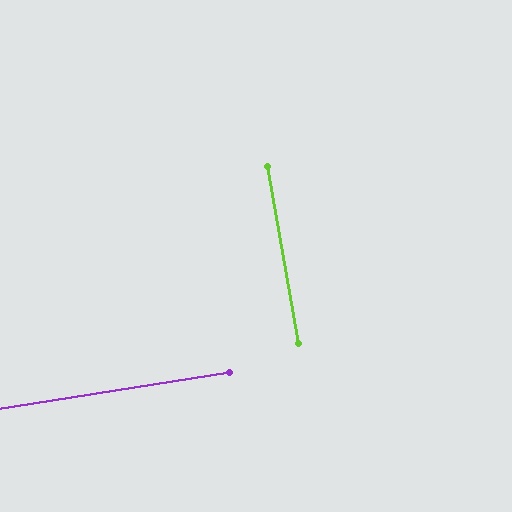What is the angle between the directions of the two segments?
Approximately 89 degrees.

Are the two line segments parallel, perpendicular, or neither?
Perpendicular — they meet at approximately 89°.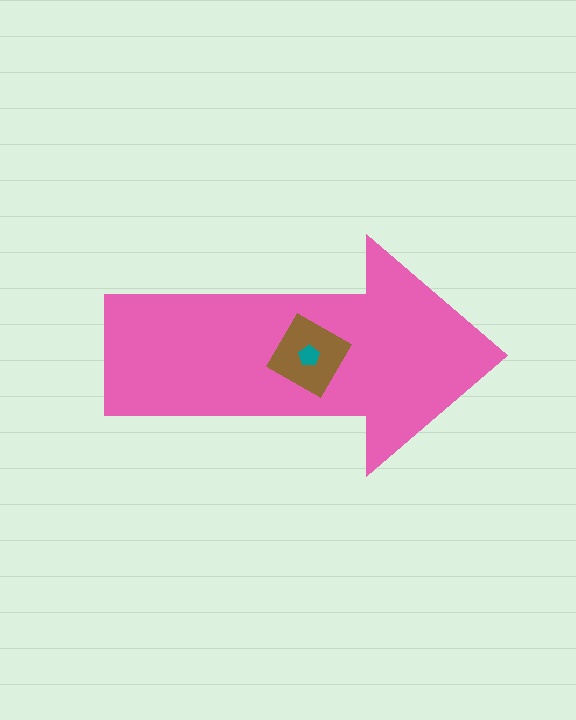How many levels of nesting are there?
3.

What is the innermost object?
The teal pentagon.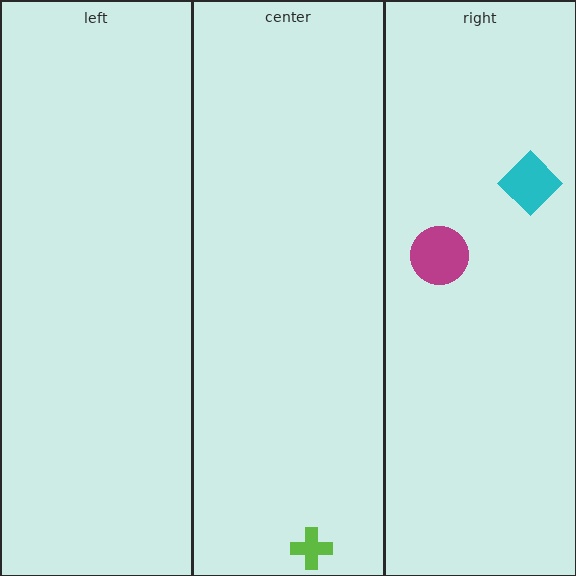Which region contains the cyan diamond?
The right region.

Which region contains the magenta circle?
The right region.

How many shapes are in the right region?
2.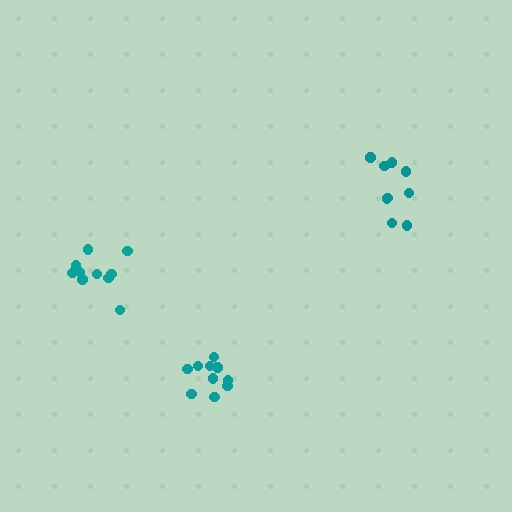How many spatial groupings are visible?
There are 3 spatial groupings.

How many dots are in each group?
Group 1: 10 dots, Group 2: 9 dots, Group 3: 10 dots (29 total).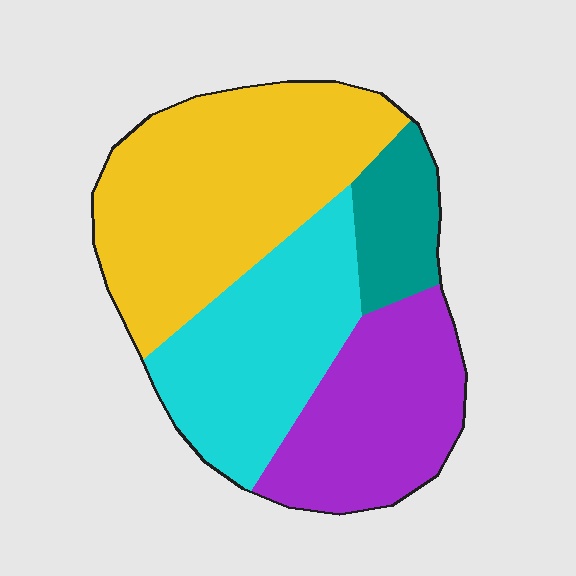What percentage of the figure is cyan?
Cyan covers roughly 25% of the figure.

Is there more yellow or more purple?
Yellow.